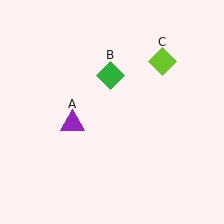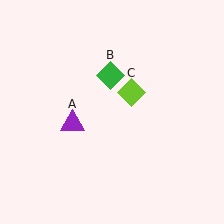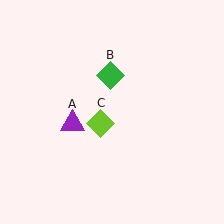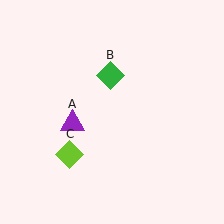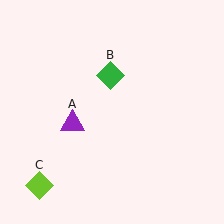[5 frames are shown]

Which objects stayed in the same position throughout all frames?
Purple triangle (object A) and green diamond (object B) remained stationary.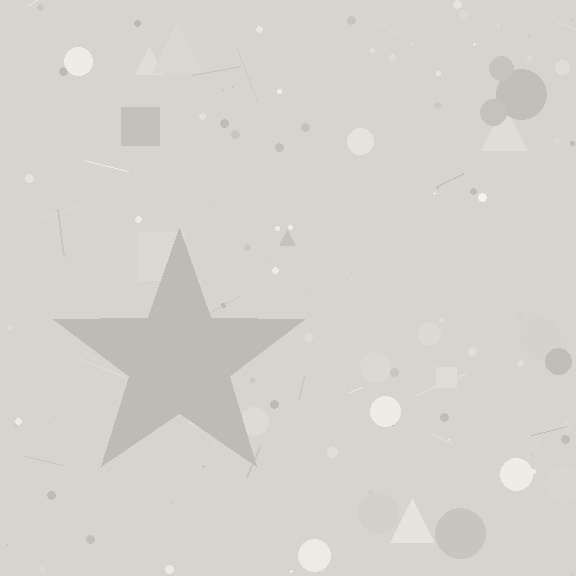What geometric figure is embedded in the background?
A star is embedded in the background.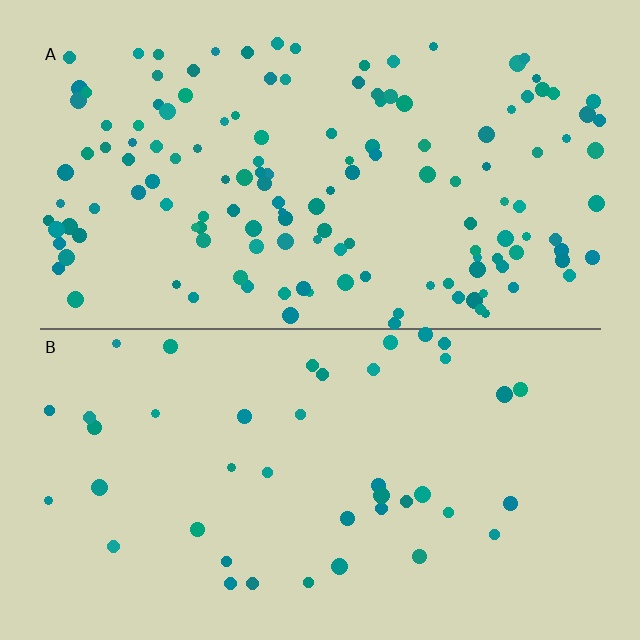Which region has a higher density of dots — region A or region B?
A (the top).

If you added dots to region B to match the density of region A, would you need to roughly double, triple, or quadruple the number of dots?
Approximately triple.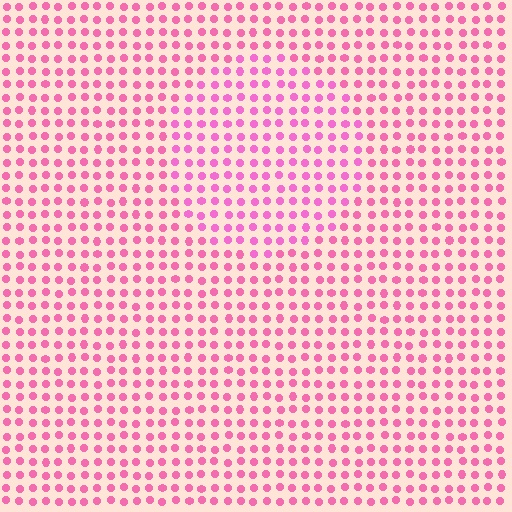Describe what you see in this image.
The image is filled with small pink elements in a uniform arrangement. A circle-shaped region is visible where the elements are tinted to a slightly different hue, forming a subtle color boundary.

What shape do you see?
I see a circle.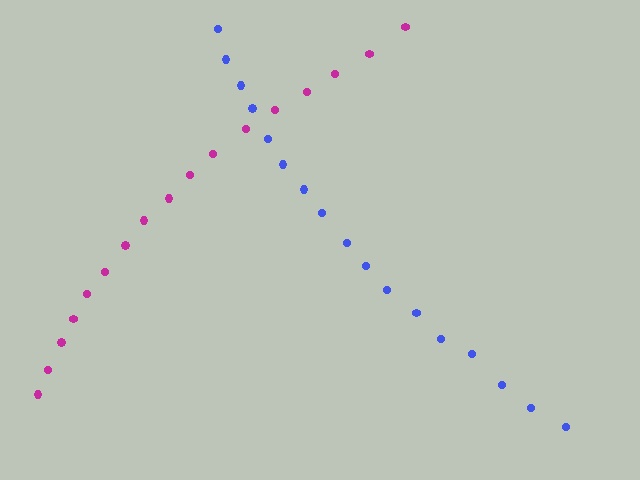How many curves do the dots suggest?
There are 2 distinct paths.